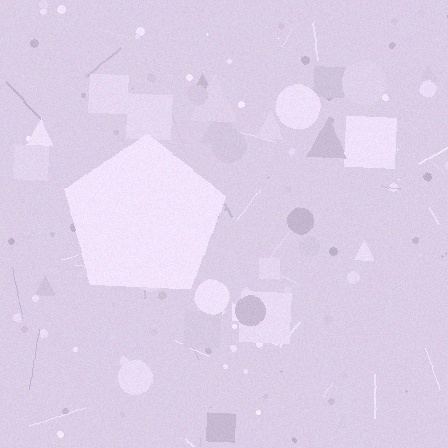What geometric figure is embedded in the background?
A pentagon is embedded in the background.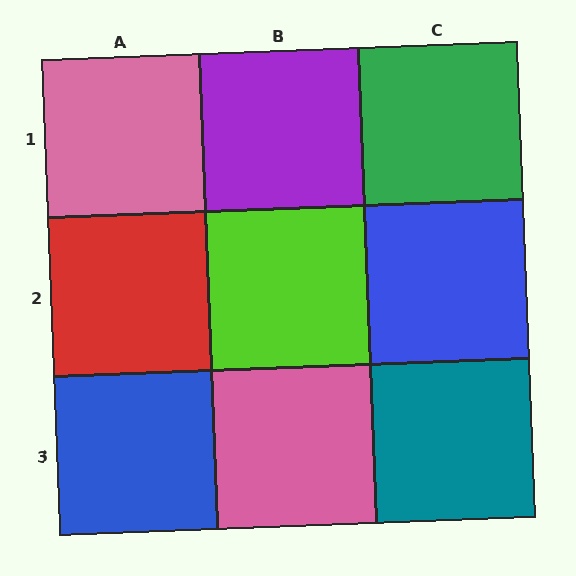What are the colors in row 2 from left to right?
Red, lime, blue.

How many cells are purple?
1 cell is purple.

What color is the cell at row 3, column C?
Teal.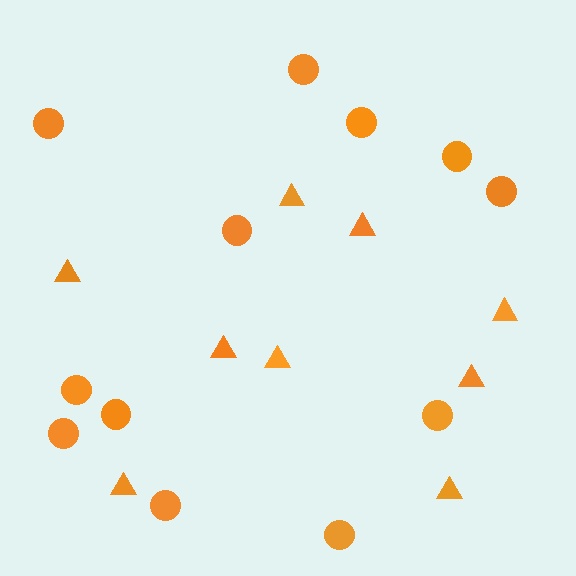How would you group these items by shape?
There are 2 groups: one group of triangles (9) and one group of circles (12).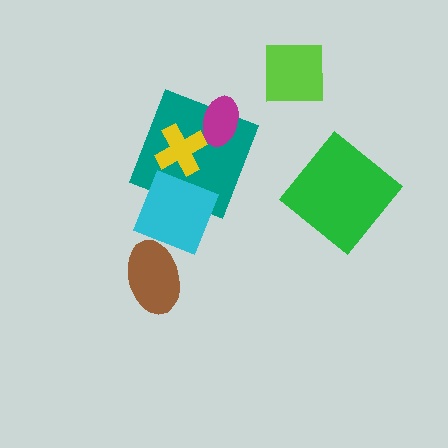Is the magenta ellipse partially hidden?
No, no other shape covers it.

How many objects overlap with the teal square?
3 objects overlap with the teal square.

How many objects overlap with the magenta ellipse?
1 object overlaps with the magenta ellipse.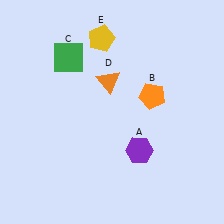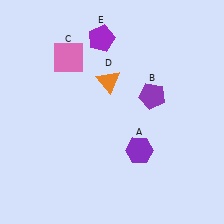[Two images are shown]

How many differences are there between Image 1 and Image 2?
There are 3 differences between the two images.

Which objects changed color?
B changed from orange to purple. C changed from green to pink. E changed from yellow to purple.